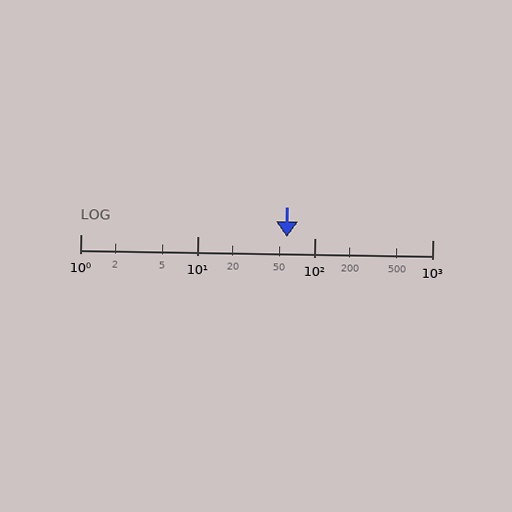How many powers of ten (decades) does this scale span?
The scale spans 3 decades, from 1 to 1000.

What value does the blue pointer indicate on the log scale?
The pointer indicates approximately 57.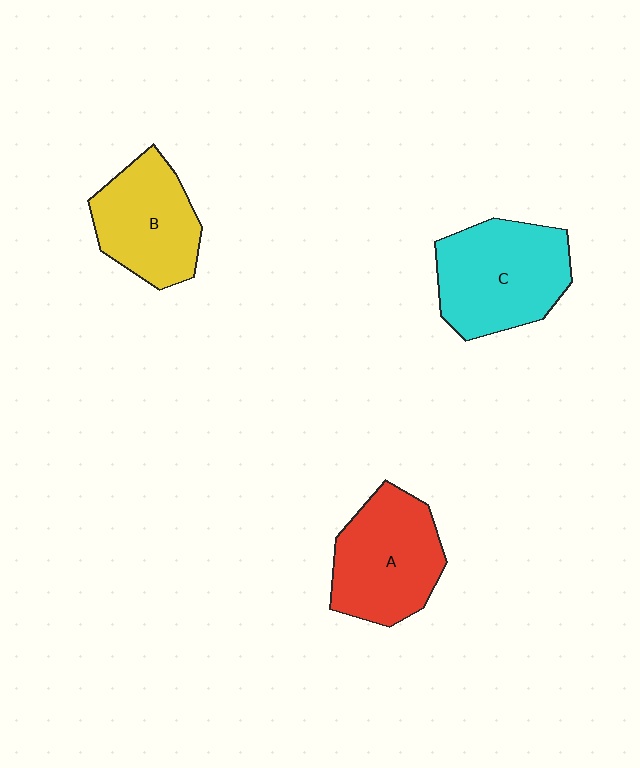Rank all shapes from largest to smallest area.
From largest to smallest: C (cyan), A (red), B (yellow).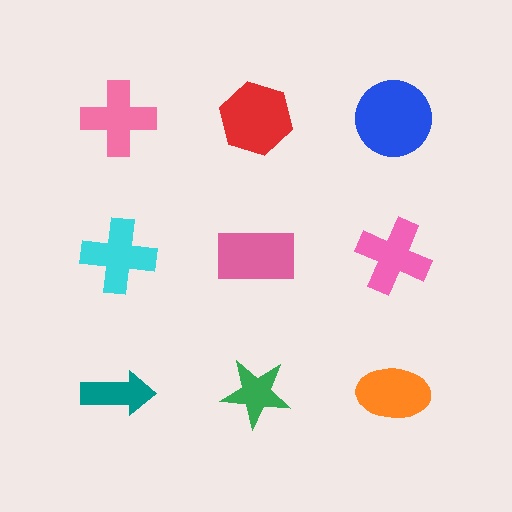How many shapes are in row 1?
3 shapes.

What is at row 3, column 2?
A green star.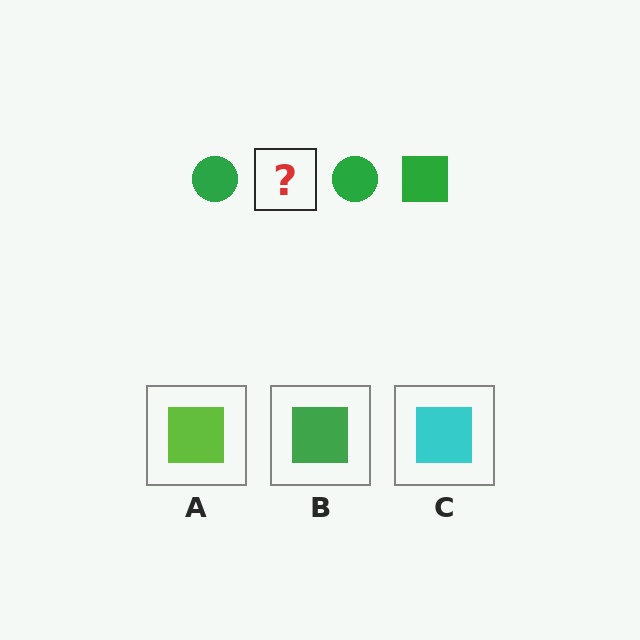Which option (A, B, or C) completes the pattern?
B.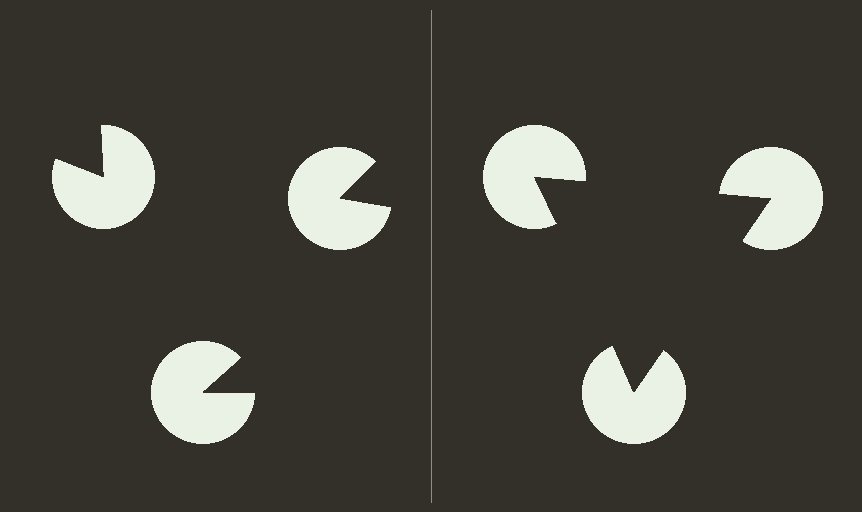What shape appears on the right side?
An illusory triangle.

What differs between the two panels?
The pac-man discs are positioned identically on both sides; only the wedge orientations differ. On the right they align to a triangle; on the left they are misaligned.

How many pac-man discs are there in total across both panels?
6 — 3 on each side.